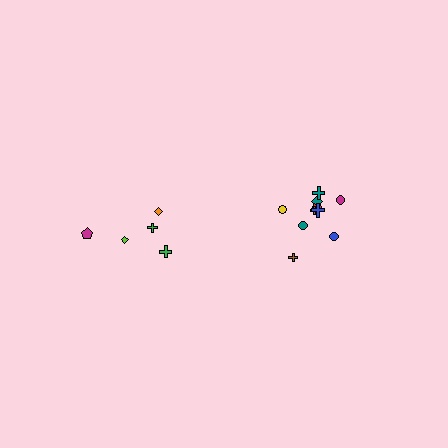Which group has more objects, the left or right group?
The right group.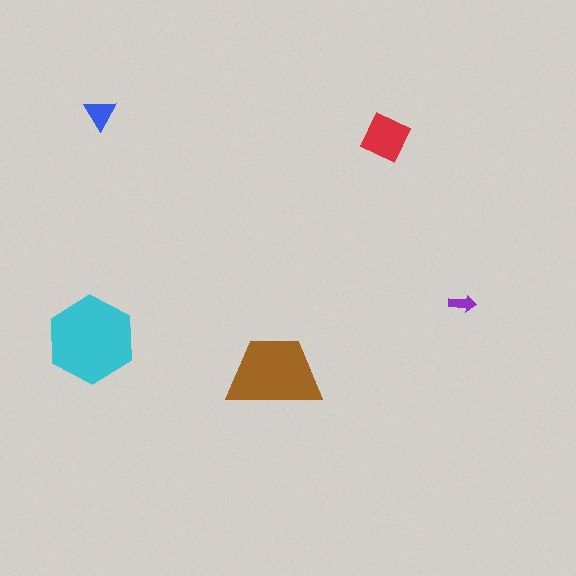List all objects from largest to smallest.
The cyan hexagon, the brown trapezoid, the red diamond, the blue triangle, the purple arrow.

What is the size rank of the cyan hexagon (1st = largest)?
1st.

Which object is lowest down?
The brown trapezoid is bottommost.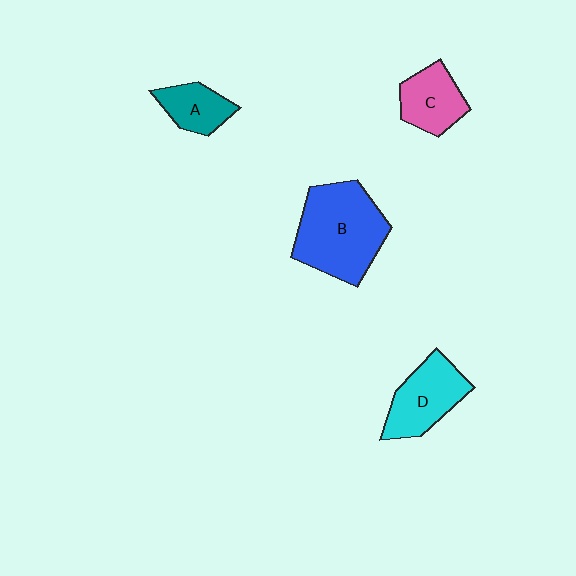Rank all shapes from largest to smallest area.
From largest to smallest: B (blue), D (cyan), C (pink), A (teal).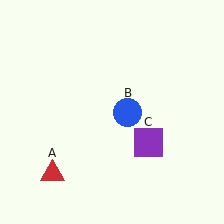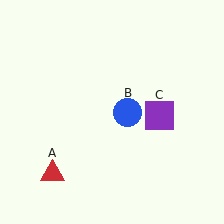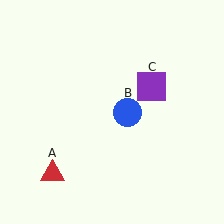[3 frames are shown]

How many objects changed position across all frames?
1 object changed position: purple square (object C).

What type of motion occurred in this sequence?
The purple square (object C) rotated counterclockwise around the center of the scene.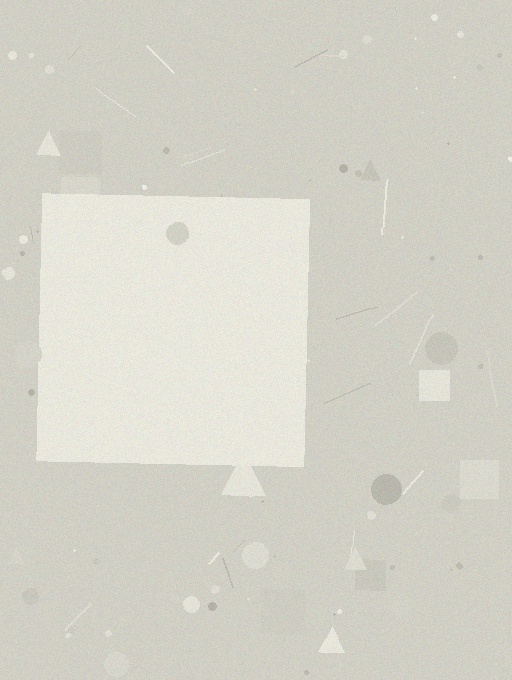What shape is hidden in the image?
A square is hidden in the image.